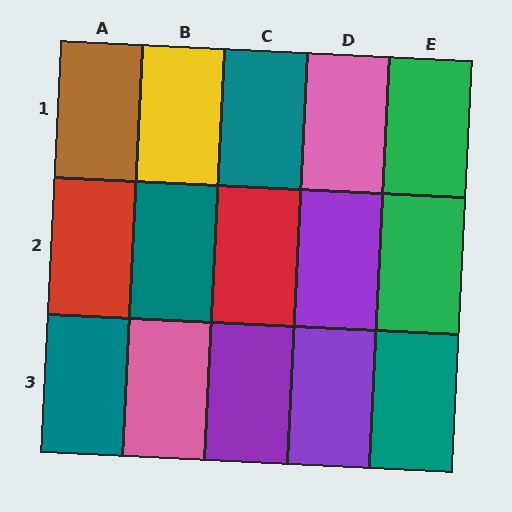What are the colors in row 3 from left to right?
Teal, pink, purple, purple, teal.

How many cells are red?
2 cells are red.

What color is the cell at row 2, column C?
Red.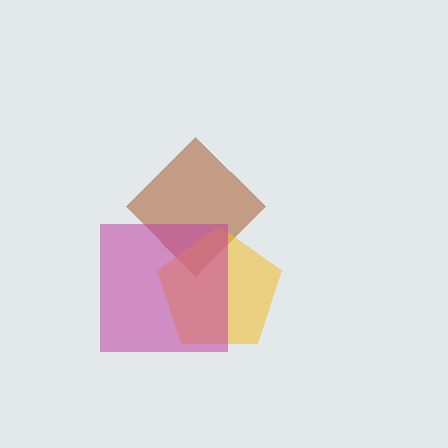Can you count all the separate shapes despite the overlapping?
Yes, there are 3 separate shapes.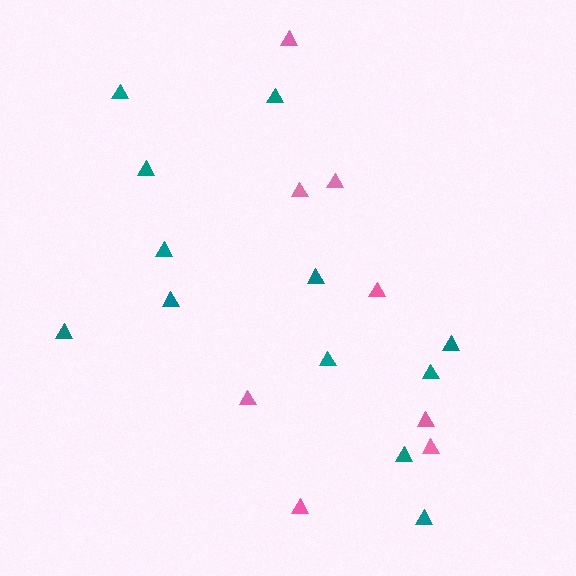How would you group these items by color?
There are 2 groups: one group of teal triangles (12) and one group of pink triangles (8).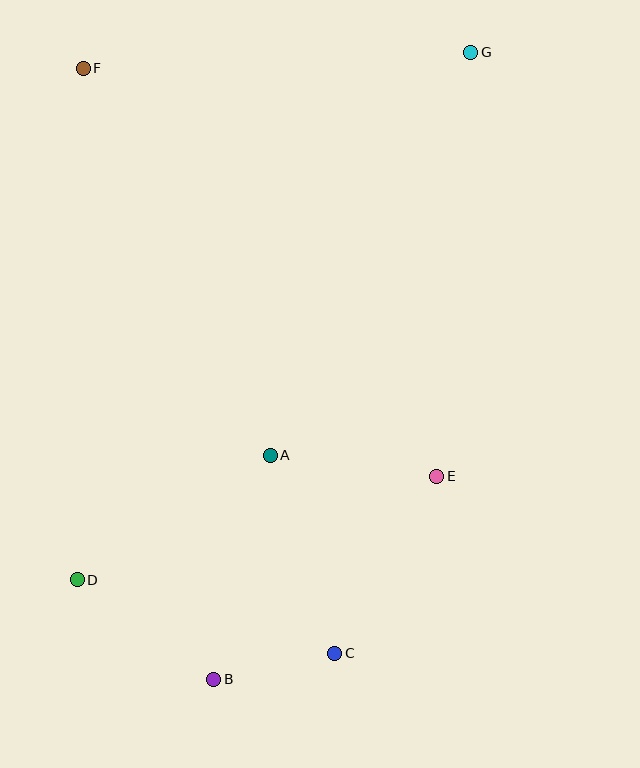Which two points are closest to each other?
Points B and C are closest to each other.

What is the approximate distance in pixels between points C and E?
The distance between C and E is approximately 204 pixels.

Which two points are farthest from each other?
Points B and G are farthest from each other.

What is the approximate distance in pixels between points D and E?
The distance between D and E is approximately 374 pixels.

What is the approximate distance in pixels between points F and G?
The distance between F and G is approximately 388 pixels.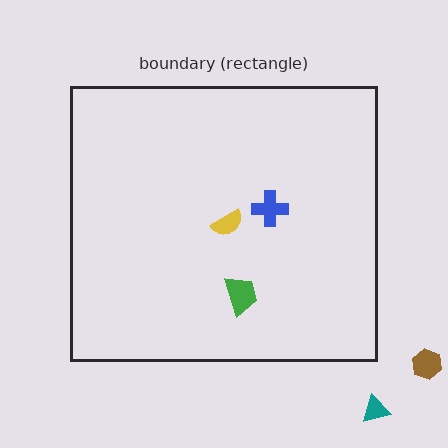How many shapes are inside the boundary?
3 inside, 2 outside.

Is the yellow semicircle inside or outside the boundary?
Inside.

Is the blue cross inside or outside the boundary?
Inside.